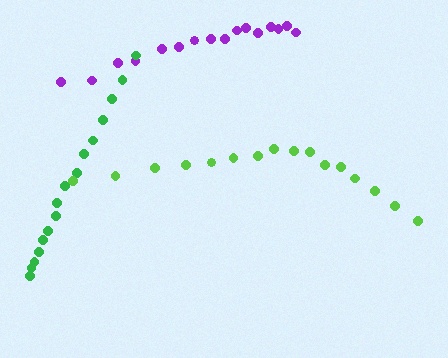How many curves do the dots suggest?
There are 3 distinct paths.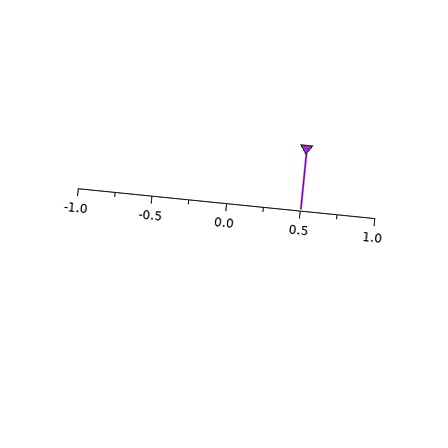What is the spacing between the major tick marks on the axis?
The major ticks are spaced 0.5 apart.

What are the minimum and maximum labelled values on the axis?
The axis runs from -1.0 to 1.0.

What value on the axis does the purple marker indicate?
The marker indicates approximately 0.5.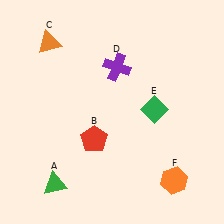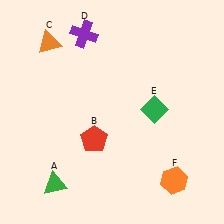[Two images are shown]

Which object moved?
The purple cross (D) moved up.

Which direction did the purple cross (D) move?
The purple cross (D) moved up.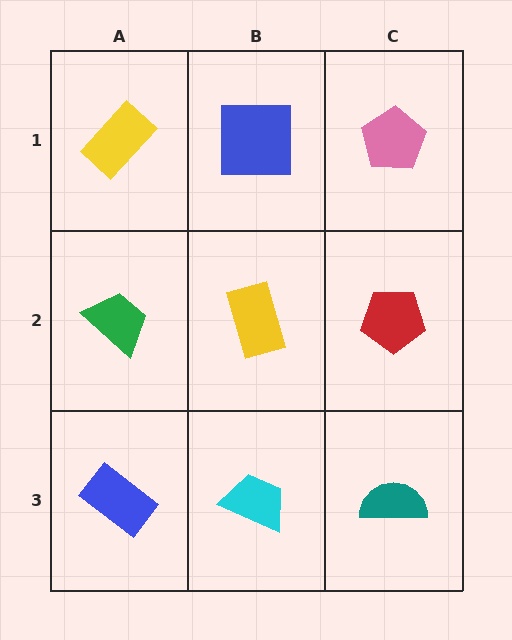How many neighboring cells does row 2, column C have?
3.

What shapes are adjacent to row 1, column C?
A red pentagon (row 2, column C), a blue square (row 1, column B).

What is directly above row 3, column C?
A red pentagon.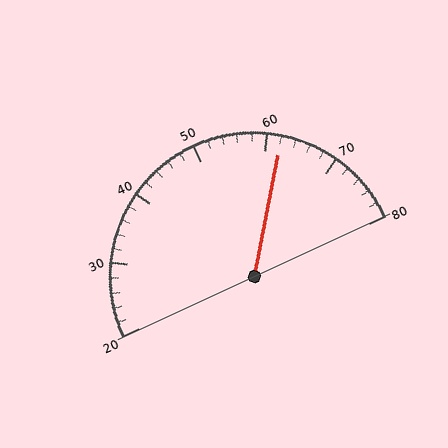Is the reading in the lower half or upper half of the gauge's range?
The reading is in the upper half of the range (20 to 80).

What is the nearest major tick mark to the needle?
The nearest major tick mark is 60.